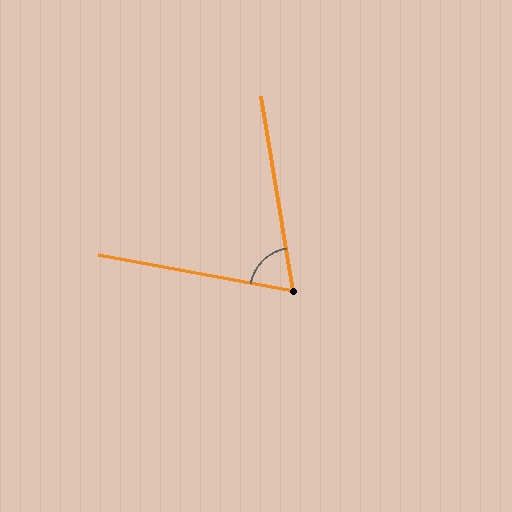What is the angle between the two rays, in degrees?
Approximately 70 degrees.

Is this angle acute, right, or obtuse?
It is acute.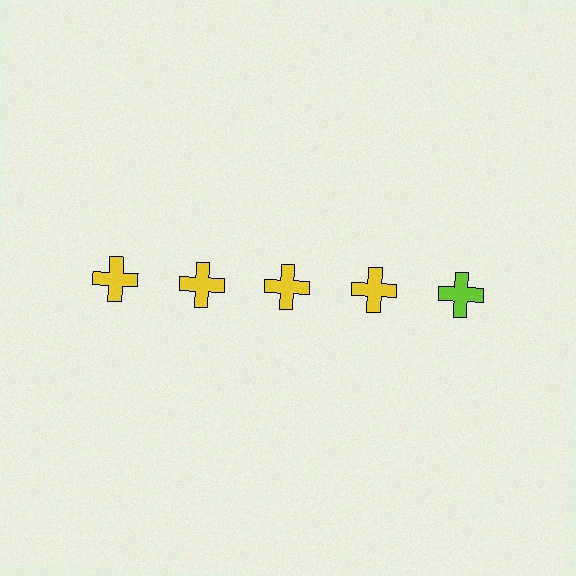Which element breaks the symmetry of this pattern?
The lime cross in the top row, rightmost column breaks the symmetry. All other shapes are yellow crosses.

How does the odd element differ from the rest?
It has a different color: lime instead of yellow.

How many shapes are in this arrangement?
There are 5 shapes arranged in a grid pattern.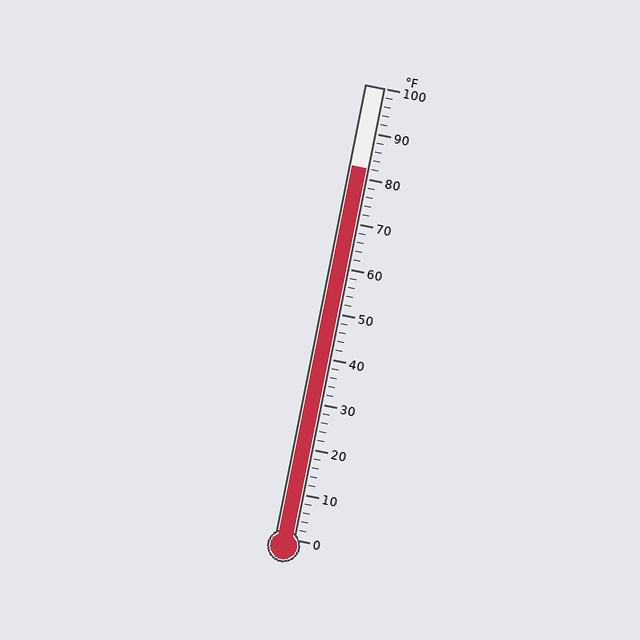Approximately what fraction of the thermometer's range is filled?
The thermometer is filled to approximately 80% of its range.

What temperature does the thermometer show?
The thermometer shows approximately 82°F.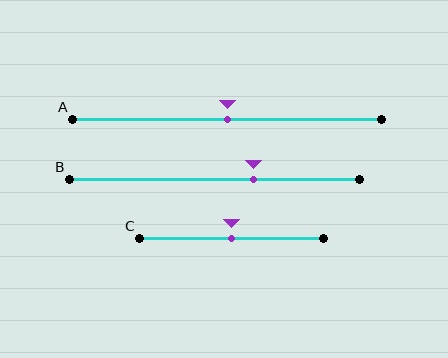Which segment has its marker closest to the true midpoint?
Segment A has its marker closest to the true midpoint.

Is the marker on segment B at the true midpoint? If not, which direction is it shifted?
No, the marker on segment B is shifted to the right by about 13% of the segment length.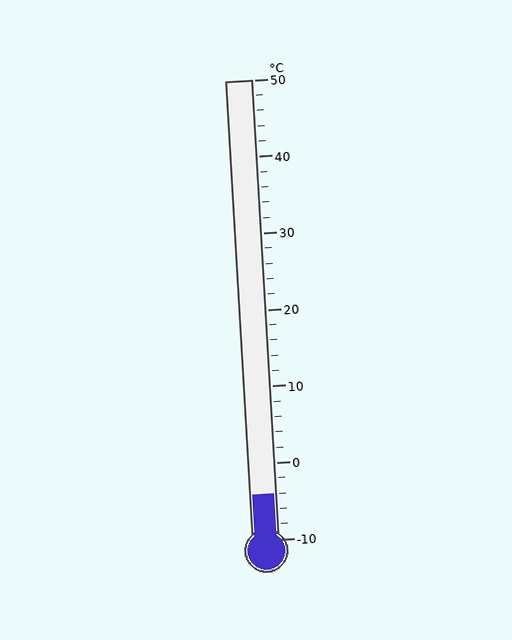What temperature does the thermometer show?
The thermometer shows approximately -4°C.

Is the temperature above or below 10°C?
The temperature is below 10°C.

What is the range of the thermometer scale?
The thermometer scale ranges from -10°C to 50°C.